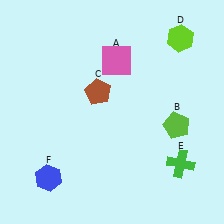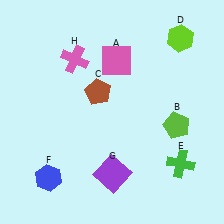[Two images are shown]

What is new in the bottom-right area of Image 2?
A purple square (G) was added in the bottom-right area of Image 2.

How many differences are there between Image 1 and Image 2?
There are 2 differences between the two images.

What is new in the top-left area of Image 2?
A pink cross (H) was added in the top-left area of Image 2.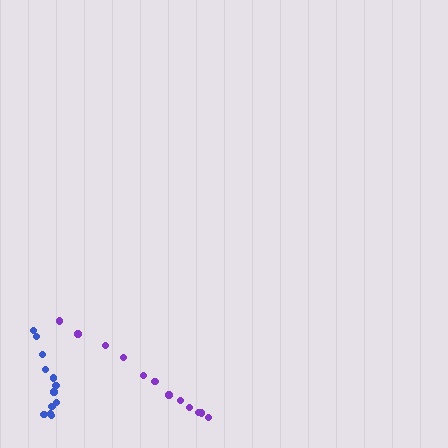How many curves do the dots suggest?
There are 2 distinct paths.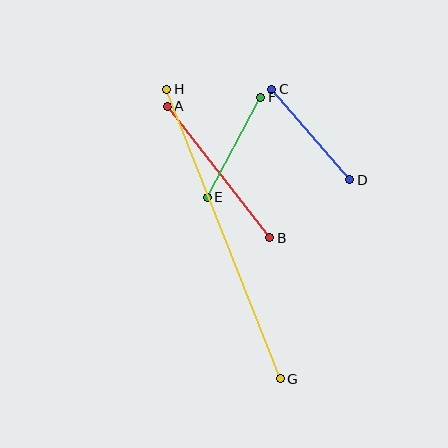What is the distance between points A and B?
The distance is approximately 167 pixels.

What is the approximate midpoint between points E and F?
The midpoint is at approximately (234, 147) pixels.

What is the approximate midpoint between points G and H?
The midpoint is at approximately (223, 234) pixels.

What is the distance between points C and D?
The distance is approximately 119 pixels.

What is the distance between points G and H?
The distance is approximately 311 pixels.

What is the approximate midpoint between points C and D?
The midpoint is at approximately (311, 135) pixels.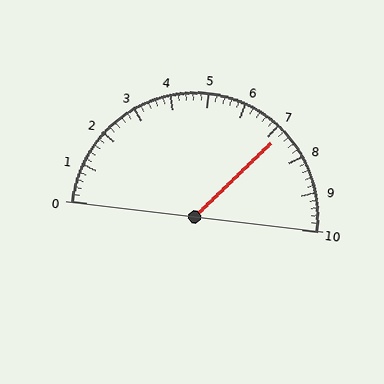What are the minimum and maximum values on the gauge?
The gauge ranges from 0 to 10.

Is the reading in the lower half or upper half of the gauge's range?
The reading is in the upper half of the range (0 to 10).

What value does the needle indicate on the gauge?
The needle indicates approximately 7.2.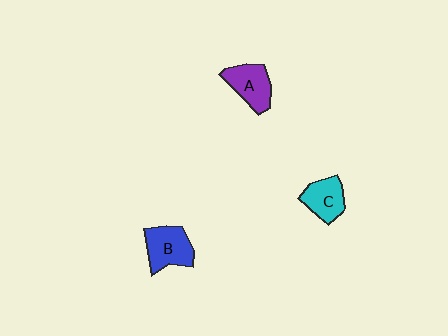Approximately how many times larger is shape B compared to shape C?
Approximately 1.2 times.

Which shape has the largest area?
Shape B (blue).